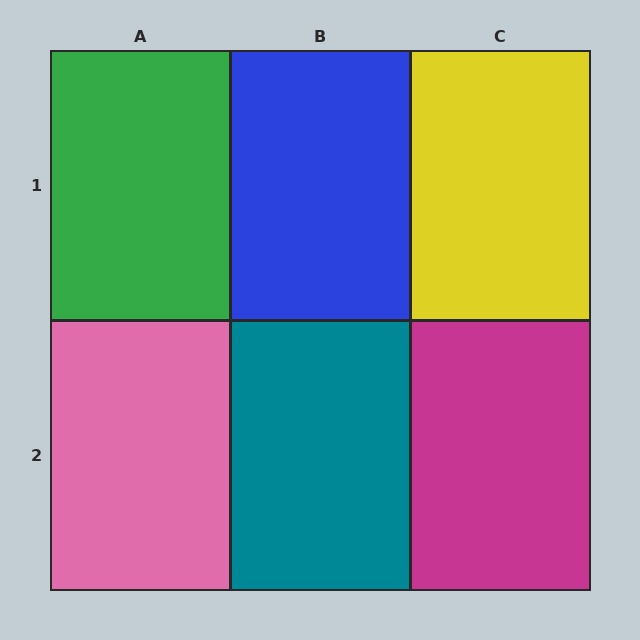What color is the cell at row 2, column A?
Pink.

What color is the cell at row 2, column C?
Magenta.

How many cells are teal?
1 cell is teal.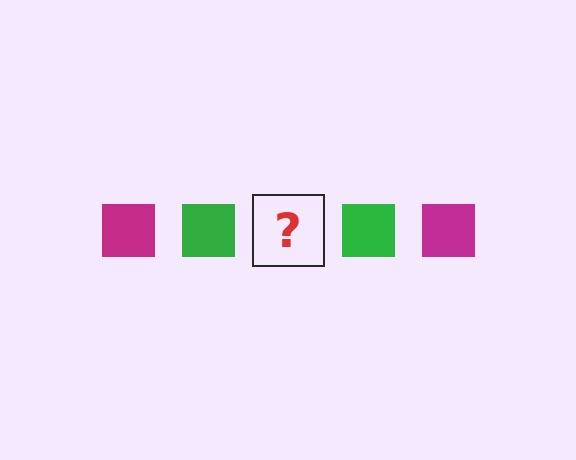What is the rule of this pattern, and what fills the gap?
The rule is that the pattern cycles through magenta, green squares. The gap should be filled with a magenta square.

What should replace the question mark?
The question mark should be replaced with a magenta square.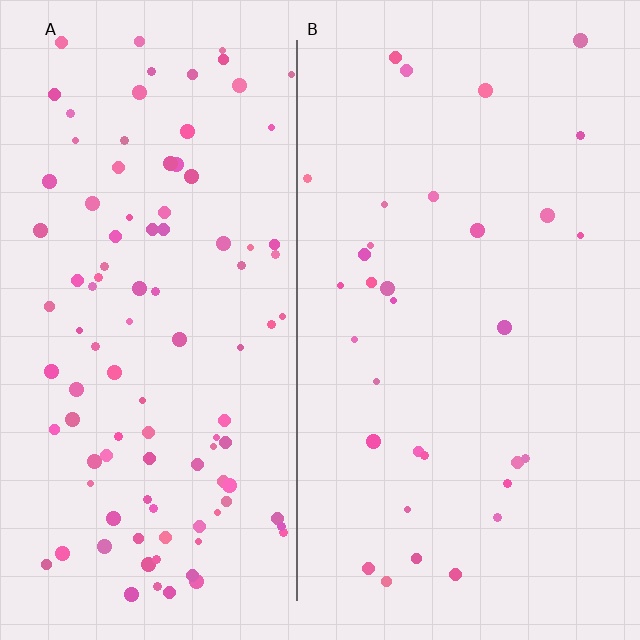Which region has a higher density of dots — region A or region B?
A (the left).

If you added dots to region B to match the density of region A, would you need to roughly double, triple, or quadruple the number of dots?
Approximately triple.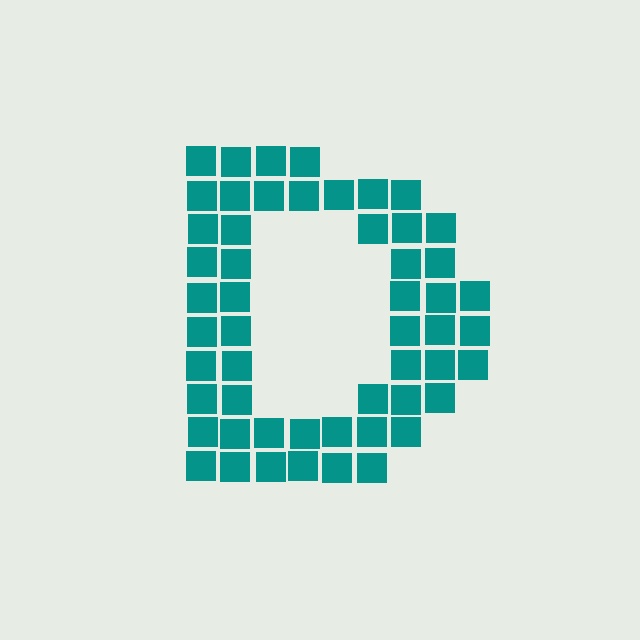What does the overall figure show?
The overall figure shows the letter D.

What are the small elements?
The small elements are squares.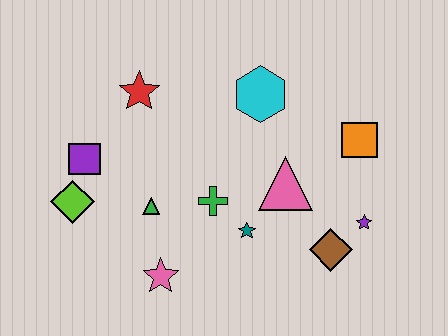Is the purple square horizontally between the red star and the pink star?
No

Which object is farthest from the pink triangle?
The lime diamond is farthest from the pink triangle.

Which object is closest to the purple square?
The lime diamond is closest to the purple square.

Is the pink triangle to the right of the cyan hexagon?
Yes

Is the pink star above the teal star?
No